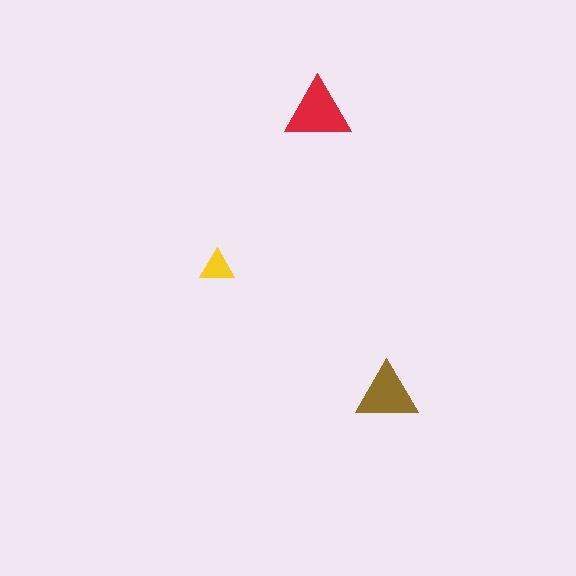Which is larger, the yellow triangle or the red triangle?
The red one.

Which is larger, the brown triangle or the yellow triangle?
The brown one.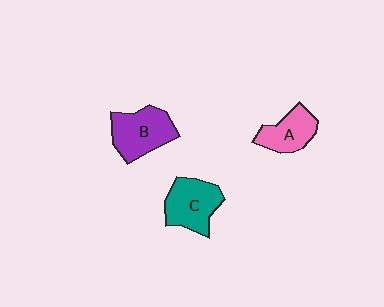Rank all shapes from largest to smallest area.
From largest to smallest: B (purple), C (teal), A (pink).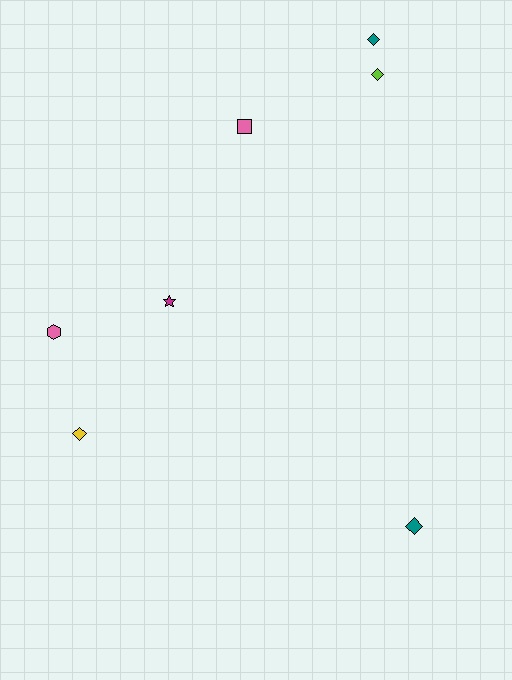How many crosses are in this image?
There are no crosses.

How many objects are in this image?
There are 7 objects.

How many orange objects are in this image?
There are no orange objects.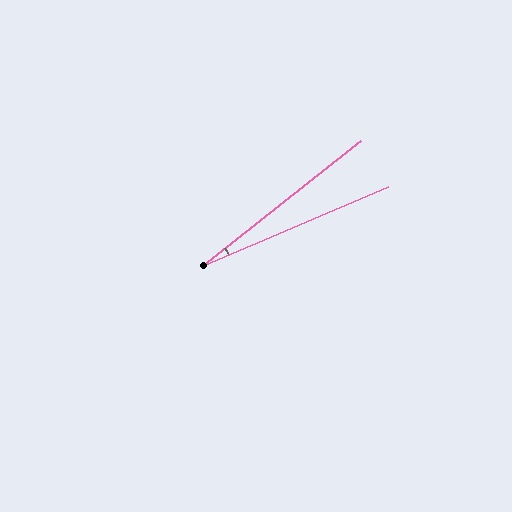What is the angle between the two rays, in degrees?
Approximately 15 degrees.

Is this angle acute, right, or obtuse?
It is acute.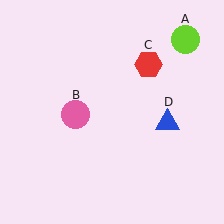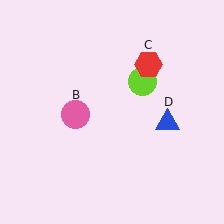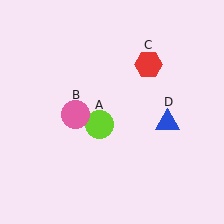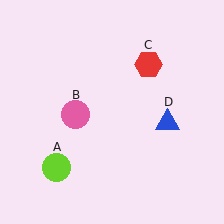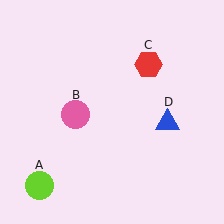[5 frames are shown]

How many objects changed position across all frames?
1 object changed position: lime circle (object A).